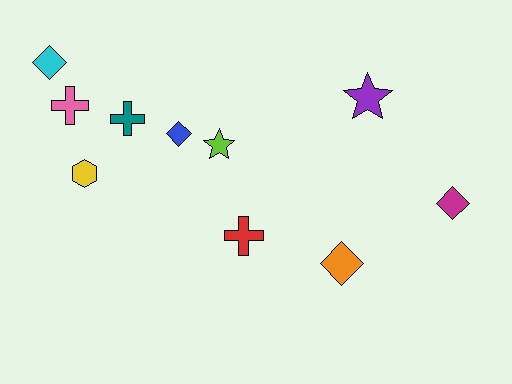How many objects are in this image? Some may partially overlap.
There are 10 objects.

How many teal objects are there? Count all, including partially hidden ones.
There is 1 teal object.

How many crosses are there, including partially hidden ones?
There are 3 crosses.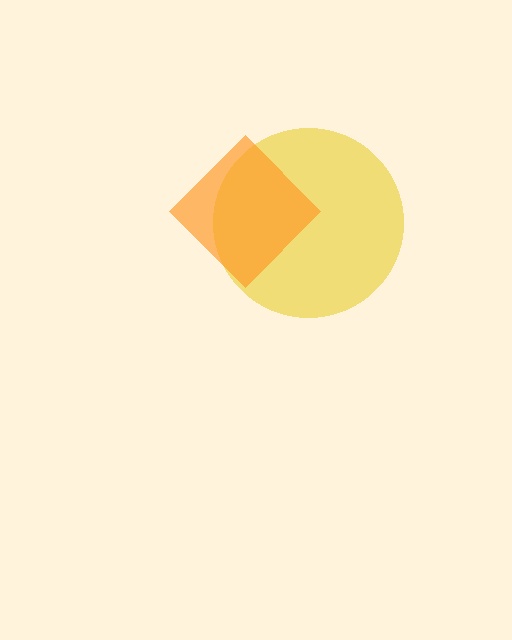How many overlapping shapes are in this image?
There are 2 overlapping shapes in the image.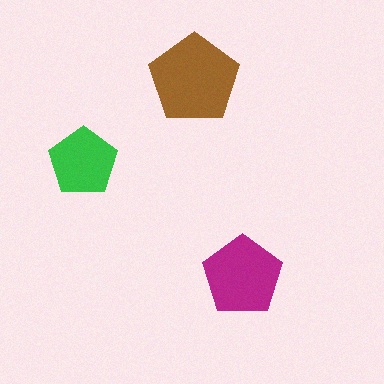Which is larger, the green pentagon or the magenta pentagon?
The magenta one.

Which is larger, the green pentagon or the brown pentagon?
The brown one.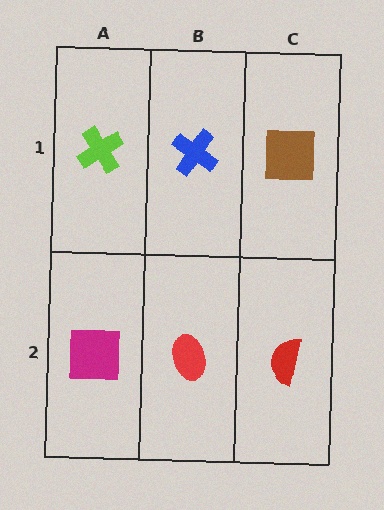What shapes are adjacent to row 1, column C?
A red semicircle (row 2, column C), a blue cross (row 1, column B).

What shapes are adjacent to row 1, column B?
A red ellipse (row 2, column B), a lime cross (row 1, column A), a brown square (row 1, column C).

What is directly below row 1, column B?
A red ellipse.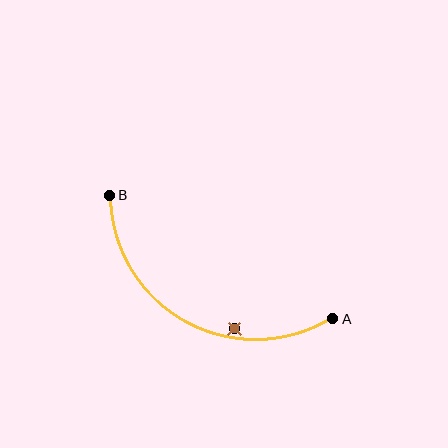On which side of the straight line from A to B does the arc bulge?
The arc bulges below the straight line connecting A and B.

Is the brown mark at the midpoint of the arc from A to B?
No — the brown mark does not lie on the arc at all. It sits slightly inside the curve.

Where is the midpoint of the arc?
The arc midpoint is the point on the curve farthest from the straight line joining A and B. It sits below that line.